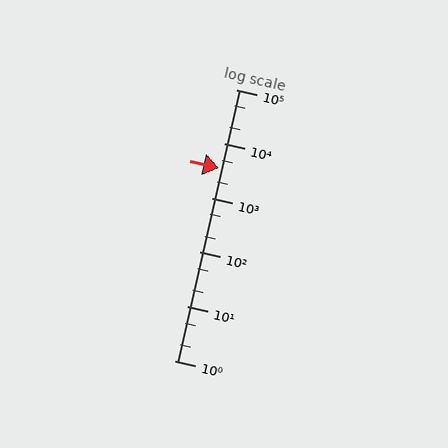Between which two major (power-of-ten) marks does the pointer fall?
The pointer is between 1000 and 10000.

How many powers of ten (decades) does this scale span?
The scale spans 5 decades, from 1 to 100000.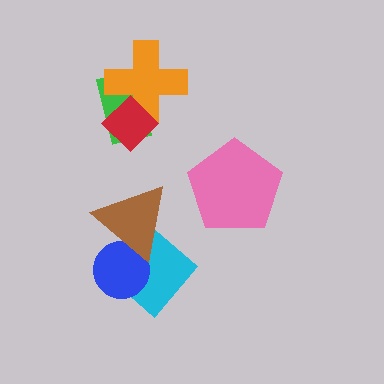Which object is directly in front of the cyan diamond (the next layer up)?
The blue circle is directly in front of the cyan diamond.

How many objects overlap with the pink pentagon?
0 objects overlap with the pink pentagon.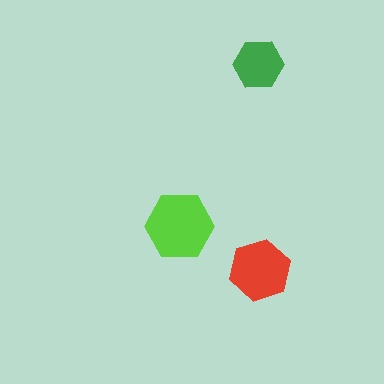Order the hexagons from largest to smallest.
the lime one, the red one, the green one.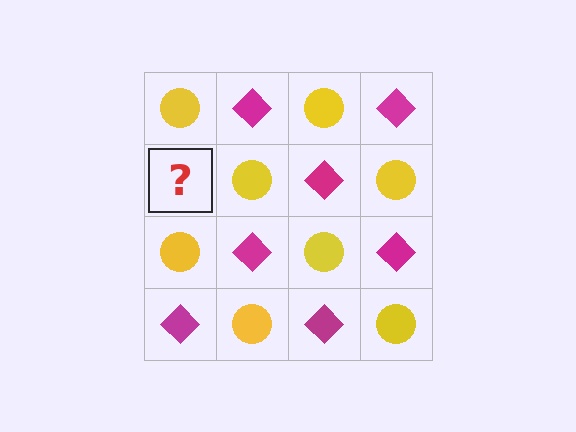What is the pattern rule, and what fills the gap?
The rule is that it alternates yellow circle and magenta diamond in a checkerboard pattern. The gap should be filled with a magenta diamond.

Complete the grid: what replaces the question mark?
The question mark should be replaced with a magenta diamond.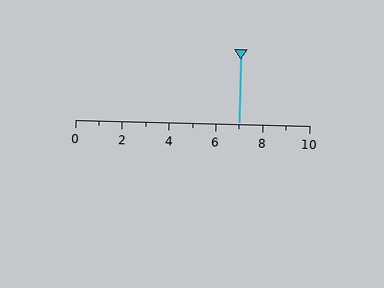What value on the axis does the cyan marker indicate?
The marker indicates approximately 7.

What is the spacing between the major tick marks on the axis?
The major ticks are spaced 2 apart.